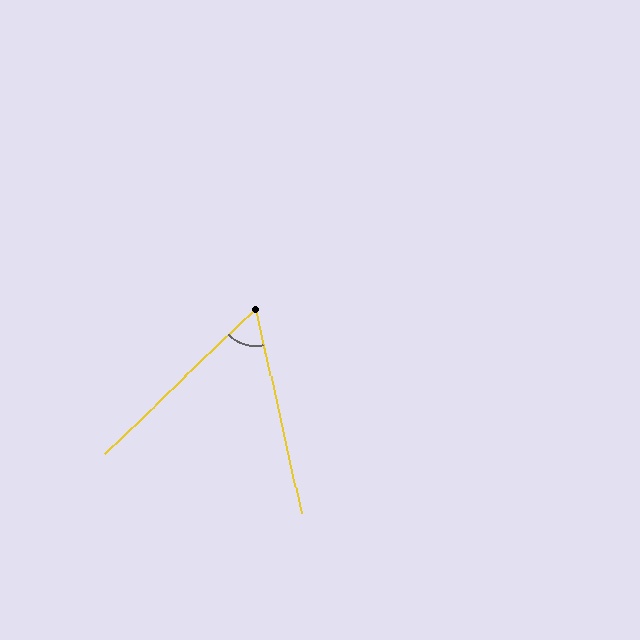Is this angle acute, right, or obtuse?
It is acute.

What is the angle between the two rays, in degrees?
Approximately 58 degrees.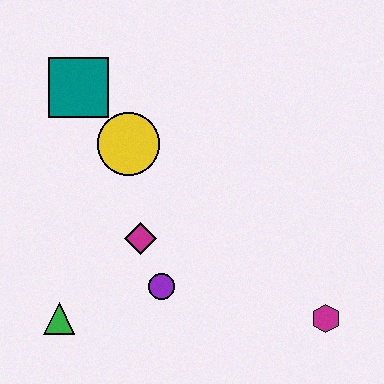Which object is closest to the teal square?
The yellow circle is closest to the teal square.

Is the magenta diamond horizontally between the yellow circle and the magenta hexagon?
Yes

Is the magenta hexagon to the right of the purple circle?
Yes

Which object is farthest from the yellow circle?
The magenta hexagon is farthest from the yellow circle.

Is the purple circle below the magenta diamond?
Yes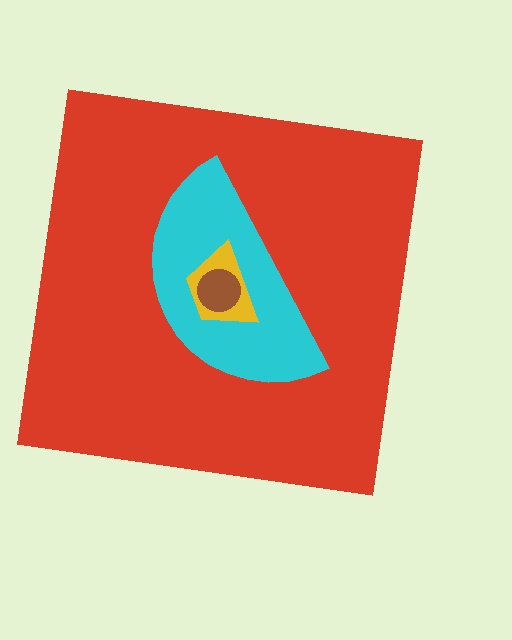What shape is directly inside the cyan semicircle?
The yellow trapezoid.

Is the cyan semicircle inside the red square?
Yes.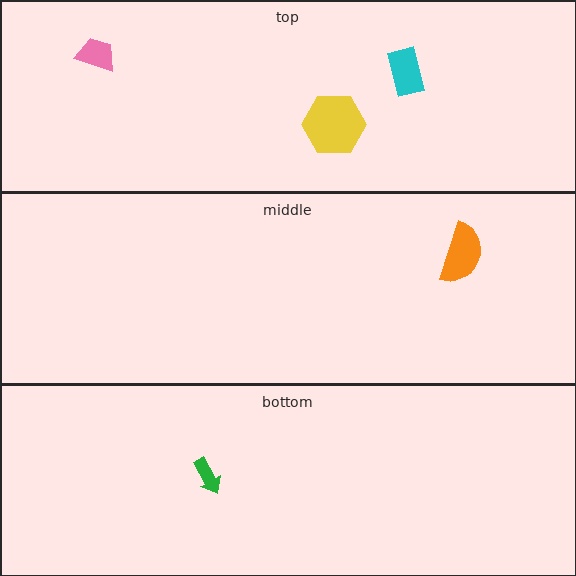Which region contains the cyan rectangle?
The top region.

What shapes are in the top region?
The yellow hexagon, the pink trapezoid, the cyan rectangle.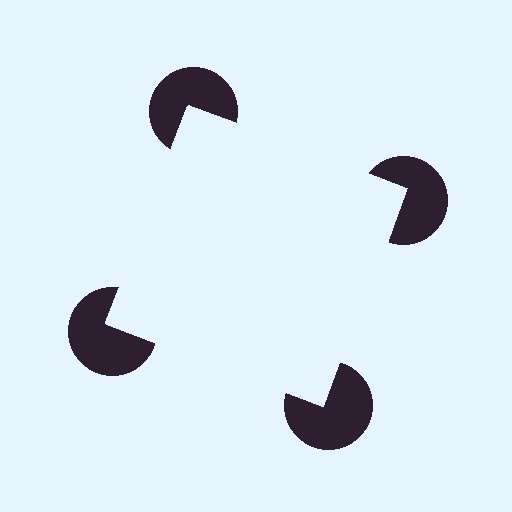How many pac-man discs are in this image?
There are 4 — one at each vertex of the illusory square.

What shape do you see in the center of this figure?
An illusory square — its edges are inferred from the aligned wedge cuts in the pac-man discs, not physically drawn.